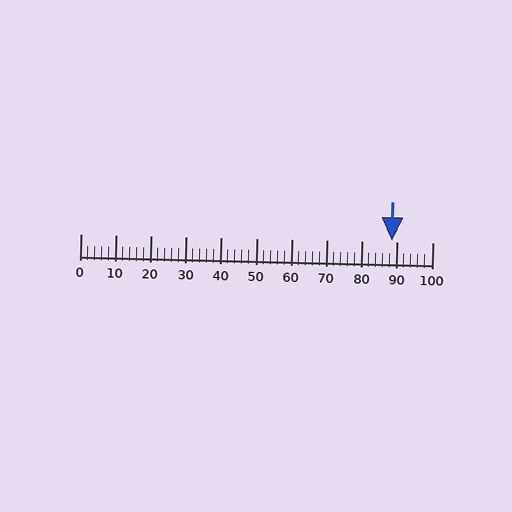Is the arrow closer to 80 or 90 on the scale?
The arrow is closer to 90.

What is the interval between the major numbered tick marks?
The major tick marks are spaced 10 units apart.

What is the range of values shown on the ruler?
The ruler shows values from 0 to 100.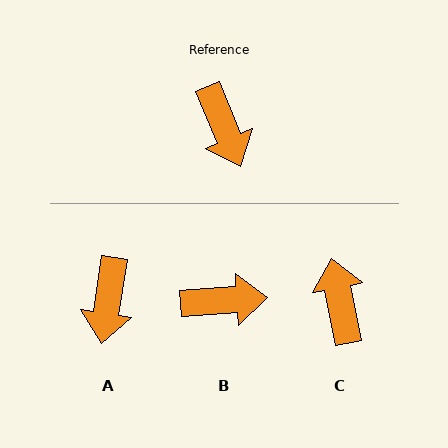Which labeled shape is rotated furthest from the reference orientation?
C, about 168 degrees away.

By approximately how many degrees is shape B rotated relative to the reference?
Approximately 72 degrees counter-clockwise.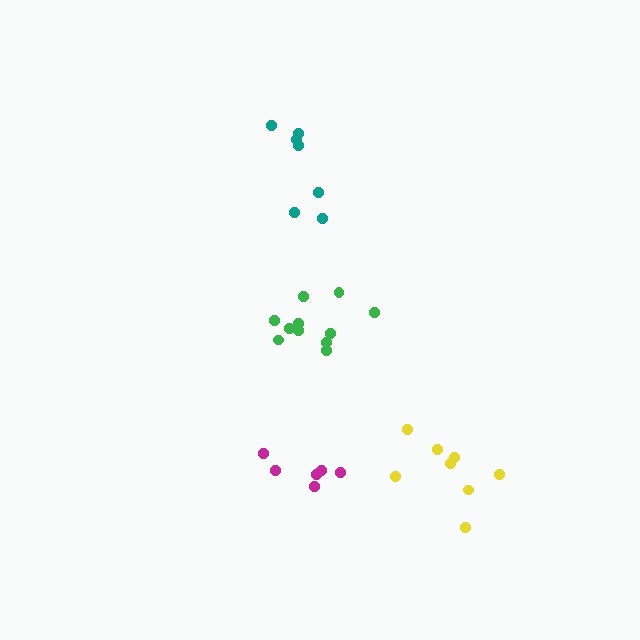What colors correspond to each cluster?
The clusters are colored: green, teal, yellow, magenta.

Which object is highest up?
The teal cluster is topmost.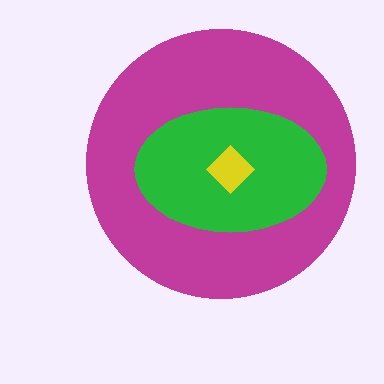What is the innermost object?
The yellow diamond.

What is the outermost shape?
The magenta circle.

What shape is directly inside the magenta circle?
The green ellipse.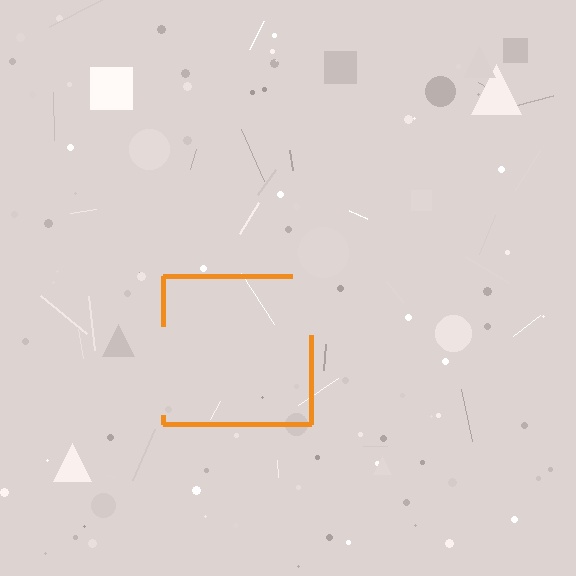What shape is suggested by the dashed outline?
The dashed outline suggests a square.